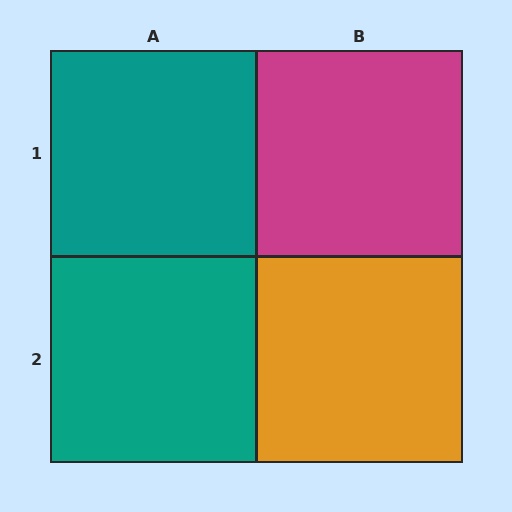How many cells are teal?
2 cells are teal.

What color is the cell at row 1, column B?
Magenta.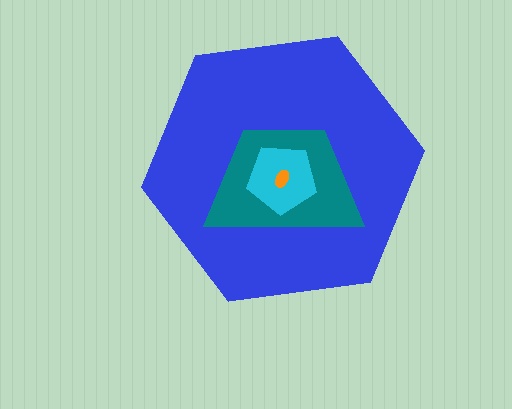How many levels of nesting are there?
4.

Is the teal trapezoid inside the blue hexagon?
Yes.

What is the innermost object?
The orange ellipse.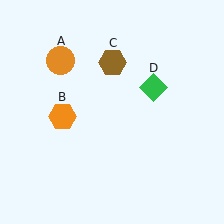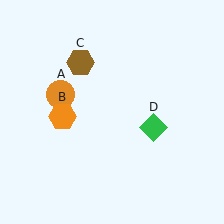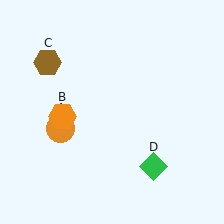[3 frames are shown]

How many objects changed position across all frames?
3 objects changed position: orange circle (object A), brown hexagon (object C), green diamond (object D).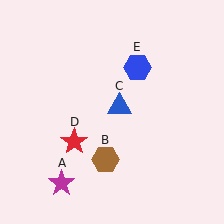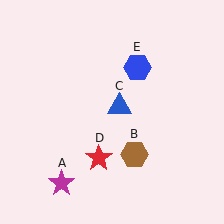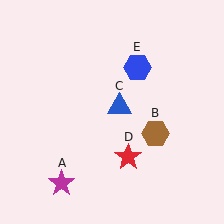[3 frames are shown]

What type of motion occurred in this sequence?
The brown hexagon (object B), red star (object D) rotated counterclockwise around the center of the scene.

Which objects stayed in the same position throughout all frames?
Magenta star (object A) and blue triangle (object C) and blue hexagon (object E) remained stationary.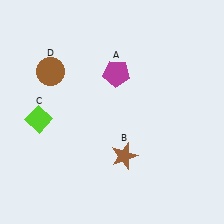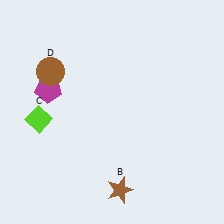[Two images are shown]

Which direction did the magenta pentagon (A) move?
The magenta pentagon (A) moved left.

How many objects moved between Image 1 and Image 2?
2 objects moved between the two images.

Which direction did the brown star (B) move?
The brown star (B) moved down.